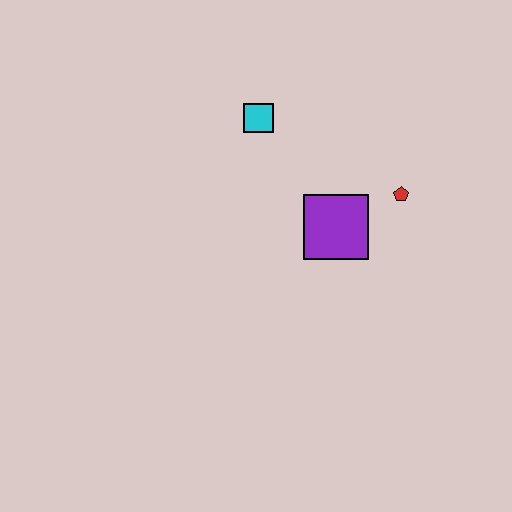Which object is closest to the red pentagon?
The purple square is closest to the red pentagon.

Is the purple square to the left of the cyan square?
No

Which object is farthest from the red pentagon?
The cyan square is farthest from the red pentagon.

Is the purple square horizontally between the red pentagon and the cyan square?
Yes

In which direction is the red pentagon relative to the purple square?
The red pentagon is to the right of the purple square.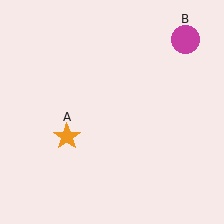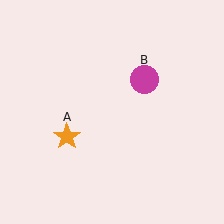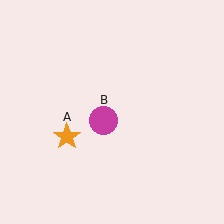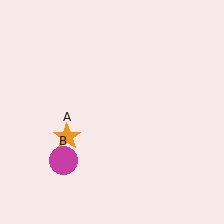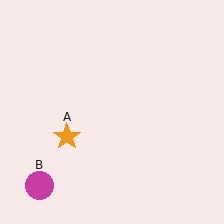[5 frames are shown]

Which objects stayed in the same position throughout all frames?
Orange star (object A) remained stationary.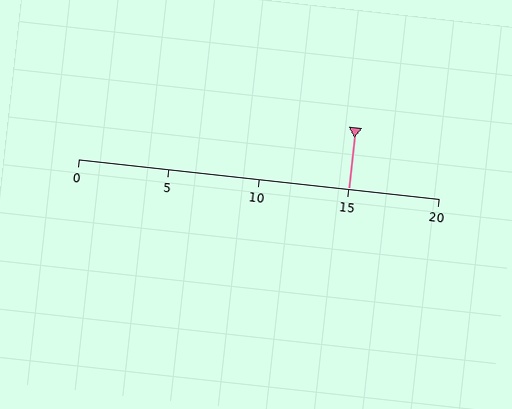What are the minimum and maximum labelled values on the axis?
The axis runs from 0 to 20.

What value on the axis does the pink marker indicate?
The marker indicates approximately 15.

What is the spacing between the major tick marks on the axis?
The major ticks are spaced 5 apart.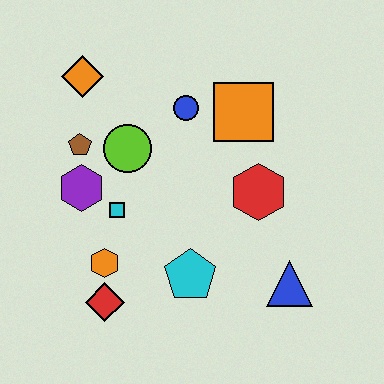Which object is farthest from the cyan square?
The blue triangle is farthest from the cyan square.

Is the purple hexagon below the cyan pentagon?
No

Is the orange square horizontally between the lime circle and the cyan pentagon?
No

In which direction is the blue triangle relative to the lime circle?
The blue triangle is to the right of the lime circle.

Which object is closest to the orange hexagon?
The red diamond is closest to the orange hexagon.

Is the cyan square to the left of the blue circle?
Yes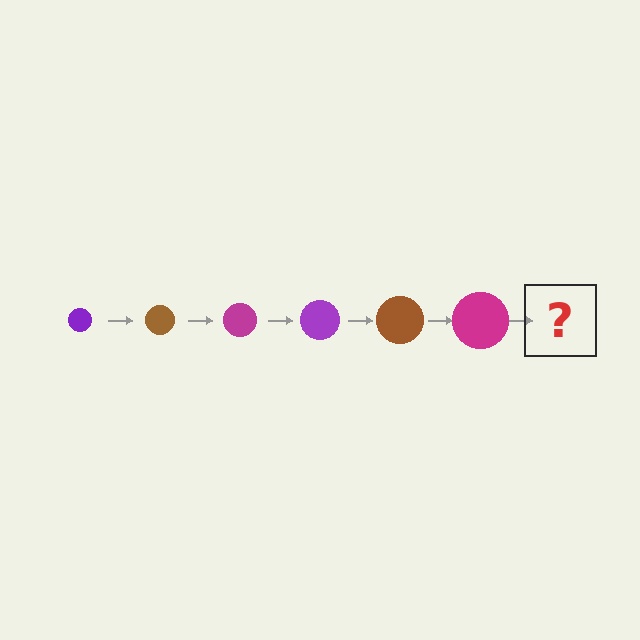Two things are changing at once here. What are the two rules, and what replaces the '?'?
The two rules are that the circle grows larger each step and the color cycles through purple, brown, and magenta. The '?' should be a purple circle, larger than the previous one.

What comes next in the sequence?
The next element should be a purple circle, larger than the previous one.